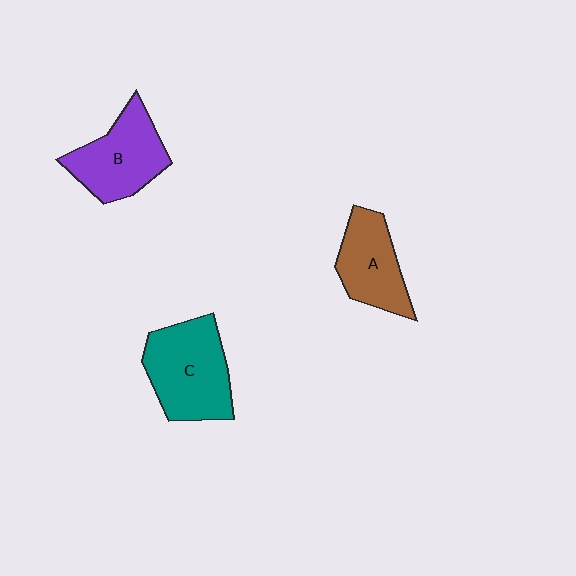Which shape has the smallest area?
Shape A (brown).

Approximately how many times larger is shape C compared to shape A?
Approximately 1.4 times.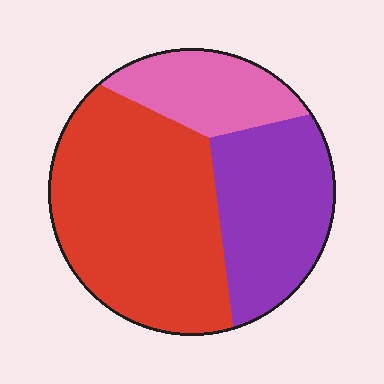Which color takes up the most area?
Red, at roughly 50%.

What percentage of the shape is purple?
Purple covers about 30% of the shape.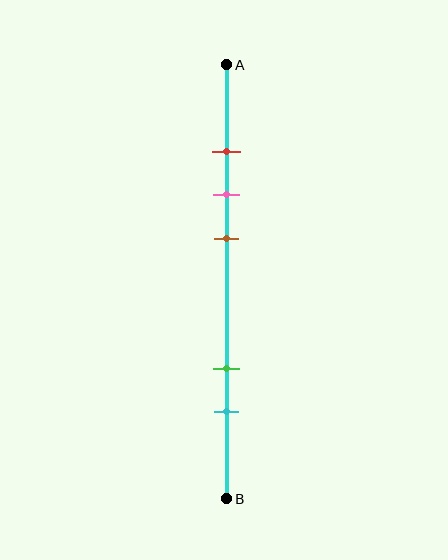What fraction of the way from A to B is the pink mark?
The pink mark is approximately 30% (0.3) of the way from A to B.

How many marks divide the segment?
There are 5 marks dividing the segment.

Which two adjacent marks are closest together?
The red and pink marks are the closest adjacent pair.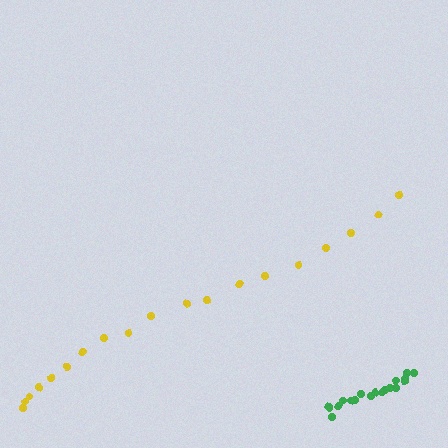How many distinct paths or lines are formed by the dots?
There are 2 distinct paths.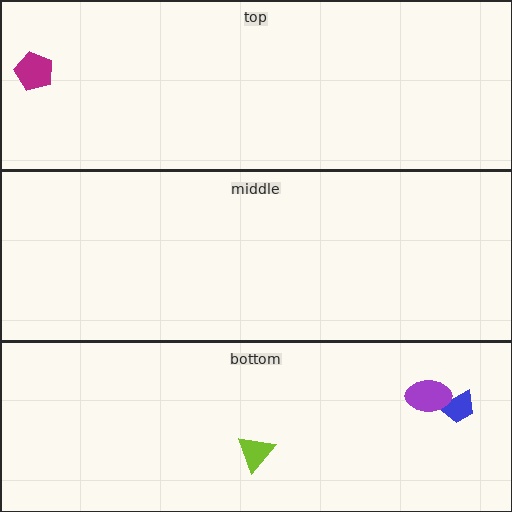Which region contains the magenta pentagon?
The top region.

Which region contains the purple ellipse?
The bottom region.